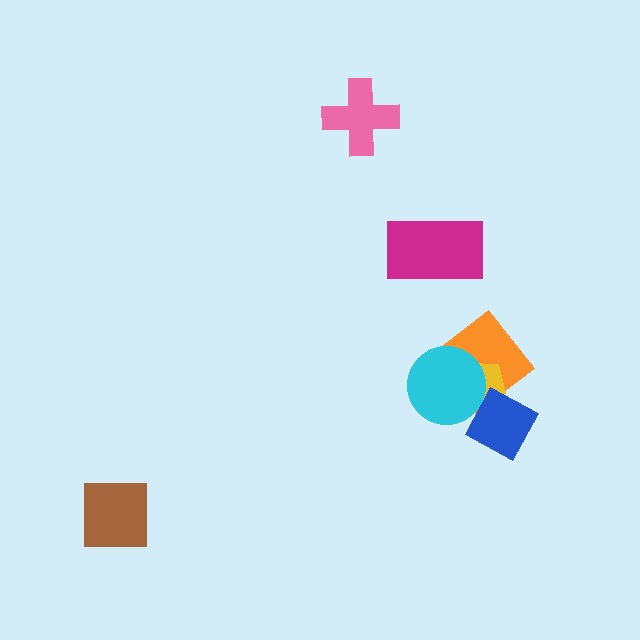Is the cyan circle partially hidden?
No, no other shape covers it.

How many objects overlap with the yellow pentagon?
3 objects overlap with the yellow pentagon.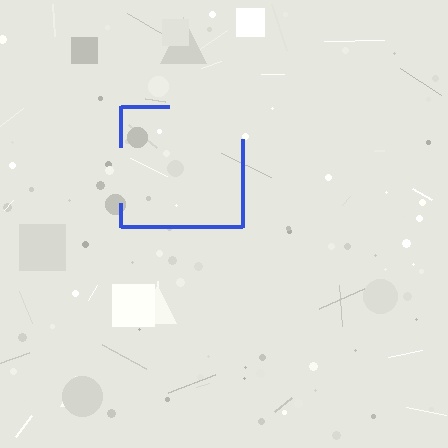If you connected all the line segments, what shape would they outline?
They would outline a square.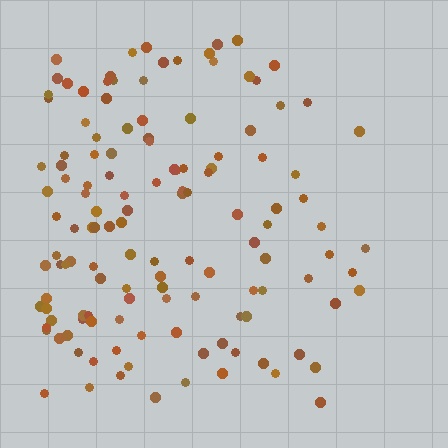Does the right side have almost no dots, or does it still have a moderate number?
Still a moderate number, just noticeably fewer than the left.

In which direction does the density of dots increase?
From right to left, with the left side densest.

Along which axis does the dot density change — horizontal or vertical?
Horizontal.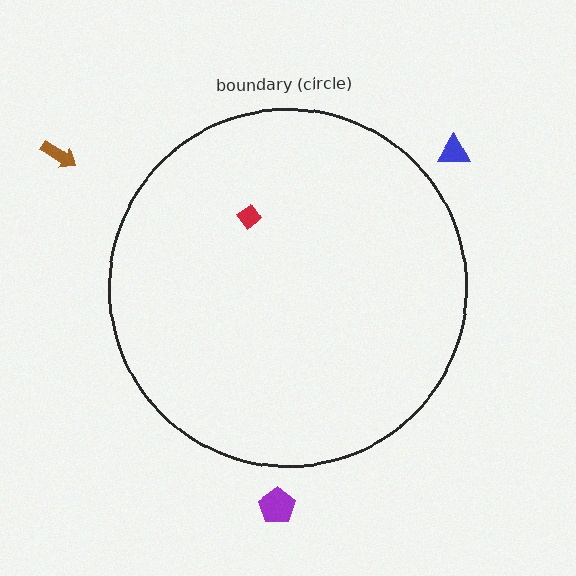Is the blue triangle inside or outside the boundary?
Outside.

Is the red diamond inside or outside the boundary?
Inside.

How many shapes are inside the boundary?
1 inside, 3 outside.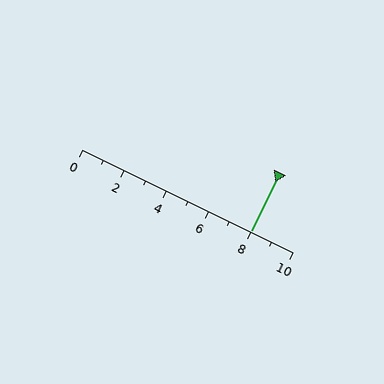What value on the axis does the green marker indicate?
The marker indicates approximately 8.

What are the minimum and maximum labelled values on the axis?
The axis runs from 0 to 10.